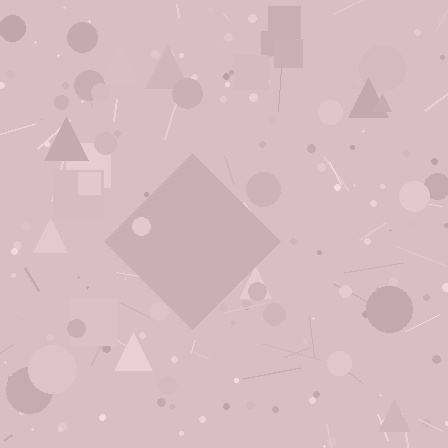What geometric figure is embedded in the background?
A diamond is embedded in the background.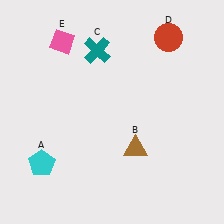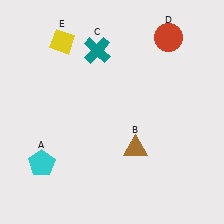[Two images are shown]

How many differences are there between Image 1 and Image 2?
There is 1 difference between the two images.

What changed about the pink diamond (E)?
In Image 1, E is pink. In Image 2, it changed to yellow.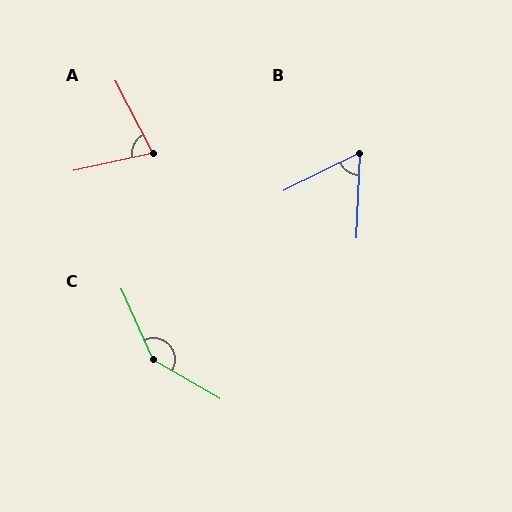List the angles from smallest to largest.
B (62°), A (75°), C (144°).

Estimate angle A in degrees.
Approximately 75 degrees.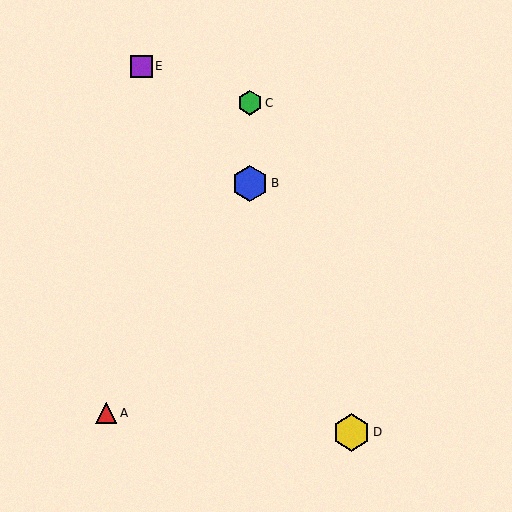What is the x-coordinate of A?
Object A is at x≈106.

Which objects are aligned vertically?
Objects B, C are aligned vertically.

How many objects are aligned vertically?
2 objects (B, C) are aligned vertically.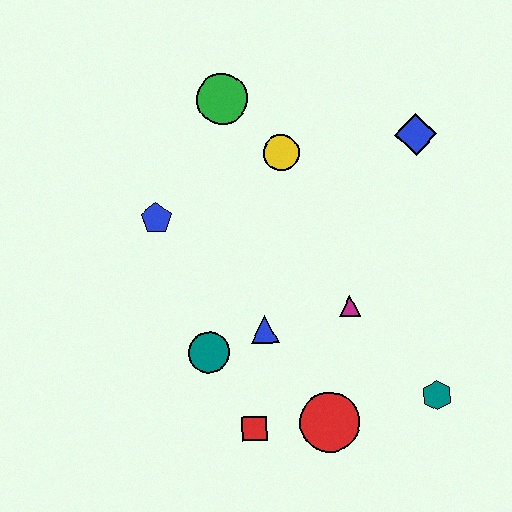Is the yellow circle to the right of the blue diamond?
No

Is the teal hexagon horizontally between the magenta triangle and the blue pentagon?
No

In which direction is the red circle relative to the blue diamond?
The red circle is below the blue diamond.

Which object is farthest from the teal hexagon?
The green circle is farthest from the teal hexagon.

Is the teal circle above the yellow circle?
No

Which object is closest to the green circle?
The yellow circle is closest to the green circle.